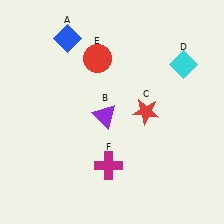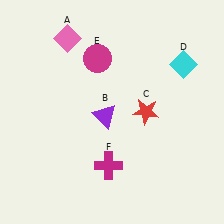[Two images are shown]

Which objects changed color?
A changed from blue to pink. E changed from red to magenta.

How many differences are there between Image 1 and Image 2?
There are 2 differences between the two images.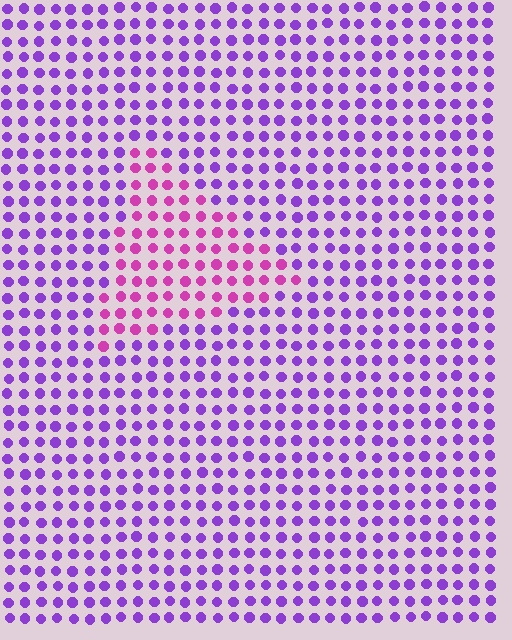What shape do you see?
I see a triangle.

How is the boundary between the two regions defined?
The boundary is defined purely by a slight shift in hue (about 41 degrees). Spacing, size, and orientation are identical on both sides.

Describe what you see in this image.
The image is filled with small purple elements in a uniform arrangement. A triangle-shaped region is visible where the elements are tinted to a slightly different hue, forming a subtle color boundary.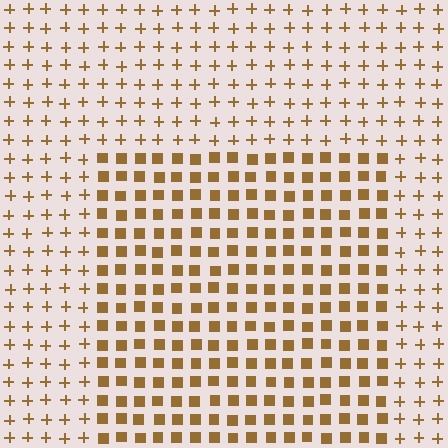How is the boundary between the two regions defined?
The boundary is defined by a change in element shape: squares inside vs. plus signs outside. All elements share the same color and spacing.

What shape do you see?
I see a rectangle.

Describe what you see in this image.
The image is filled with small brown elements arranged in a uniform grid. A rectangle-shaped region contains squares, while the surrounding area contains plus signs. The boundary is defined purely by the change in element shape.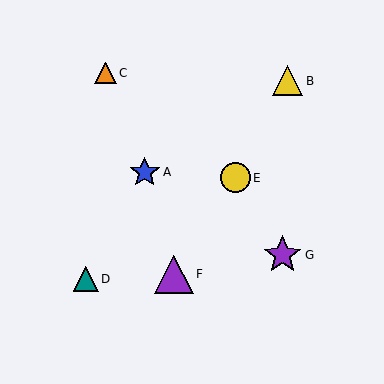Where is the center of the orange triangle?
The center of the orange triangle is at (105, 73).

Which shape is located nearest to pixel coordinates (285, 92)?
The yellow triangle (labeled B) at (288, 81) is nearest to that location.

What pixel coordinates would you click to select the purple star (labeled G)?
Click at (283, 255) to select the purple star G.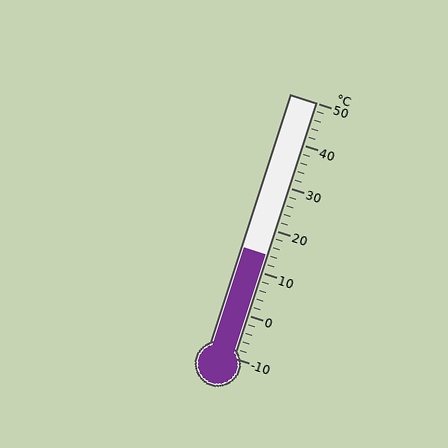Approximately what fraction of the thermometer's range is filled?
The thermometer is filled to approximately 40% of its range.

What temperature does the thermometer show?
The thermometer shows approximately 14°C.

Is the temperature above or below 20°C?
The temperature is below 20°C.